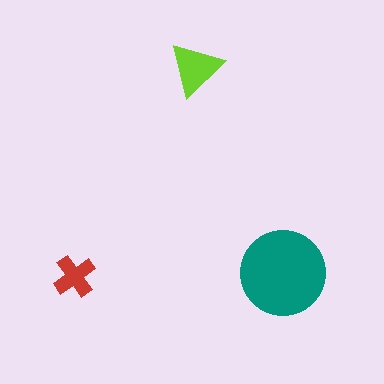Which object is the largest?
The teal circle.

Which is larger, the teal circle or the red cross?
The teal circle.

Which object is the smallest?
The red cross.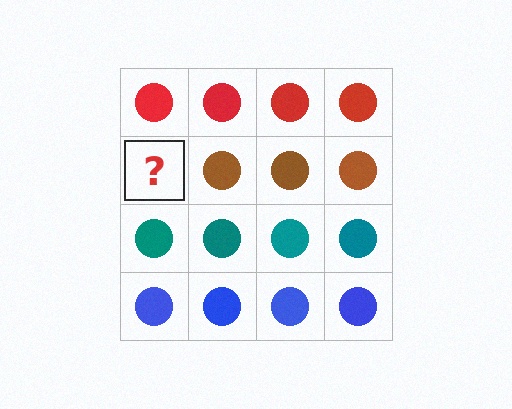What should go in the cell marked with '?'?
The missing cell should contain a brown circle.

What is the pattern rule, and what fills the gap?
The rule is that each row has a consistent color. The gap should be filled with a brown circle.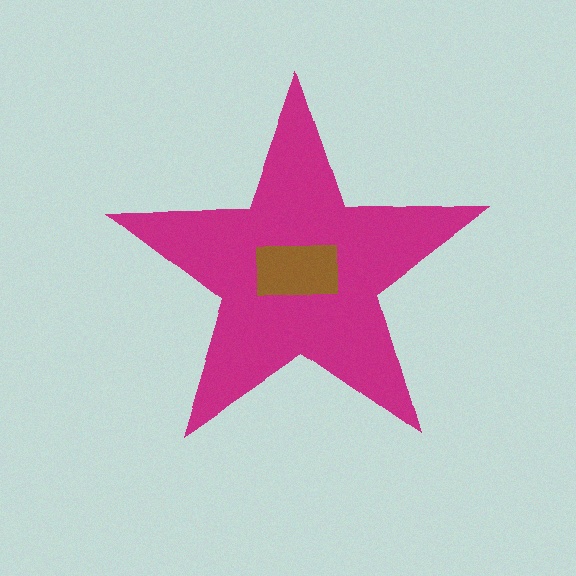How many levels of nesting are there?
2.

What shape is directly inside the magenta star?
The brown rectangle.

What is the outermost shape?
The magenta star.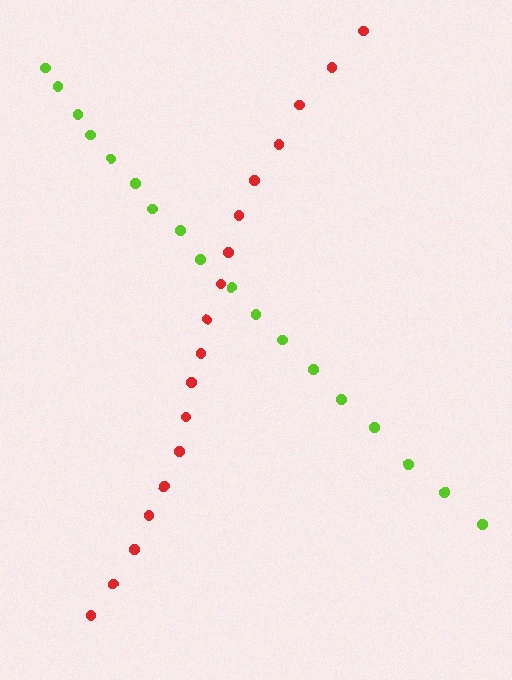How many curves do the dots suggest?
There are 2 distinct paths.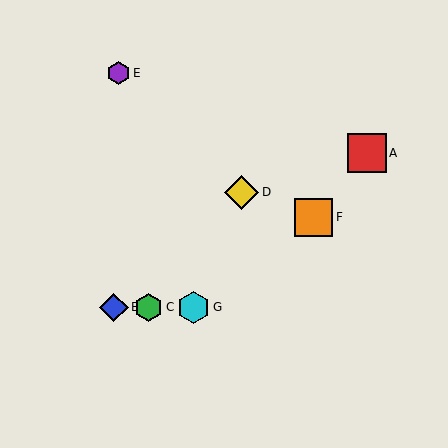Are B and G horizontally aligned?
Yes, both are at y≈307.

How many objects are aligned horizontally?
3 objects (B, C, G) are aligned horizontally.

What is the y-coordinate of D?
Object D is at y≈192.